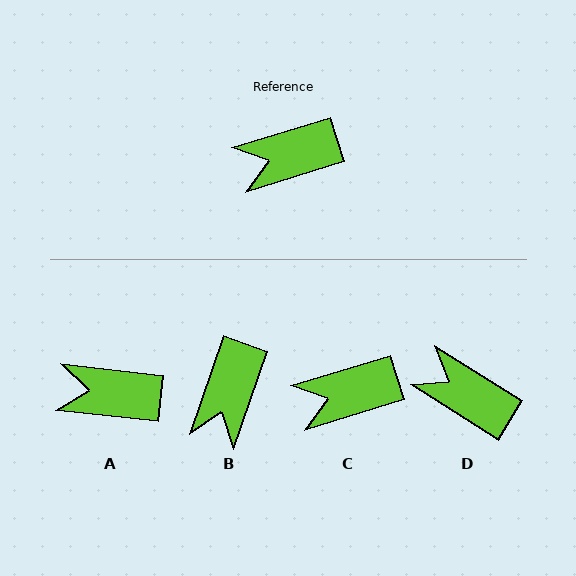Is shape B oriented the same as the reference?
No, it is off by about 54 degrees.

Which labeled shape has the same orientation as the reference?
C.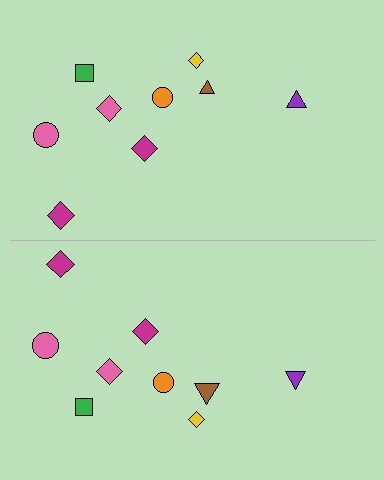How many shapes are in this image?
There are 18 shapes in this image.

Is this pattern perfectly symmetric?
No, the pattern is not perfectly symmetric. The brown triangle on the bottom side has a different size than its mirror counterpart.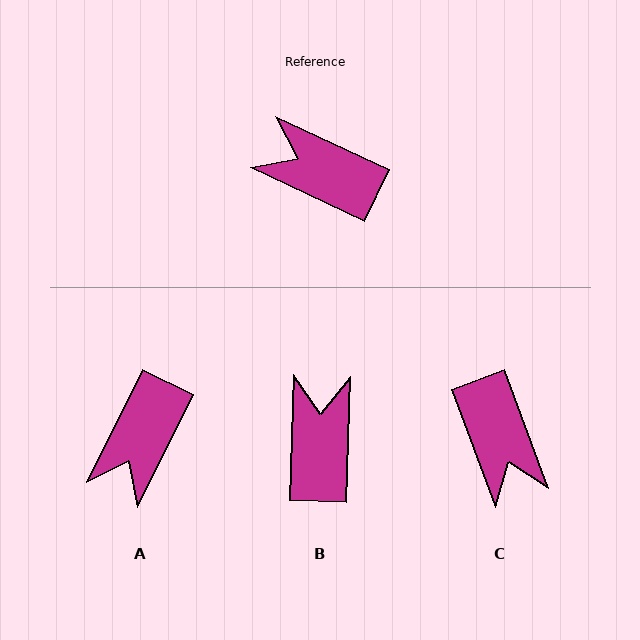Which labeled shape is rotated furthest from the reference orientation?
C, about 135 degrees away.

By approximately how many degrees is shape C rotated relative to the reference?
Approximately 135 degrees counter-clockwise.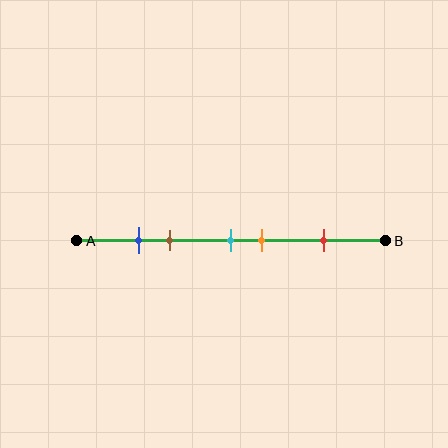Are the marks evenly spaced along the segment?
No, the marks are not evenly spaced.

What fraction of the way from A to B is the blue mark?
The blue mark is approximately 20% (0.2) of the way from A to B.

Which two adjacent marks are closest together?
The blue and brown marks are the closest adjacent pair.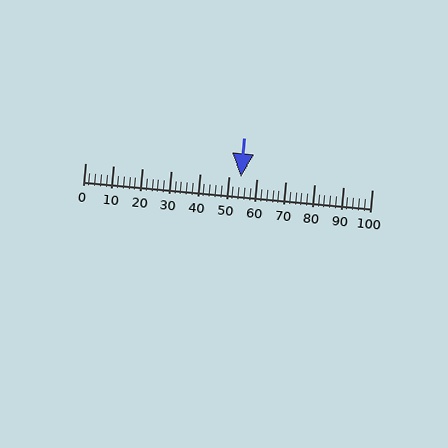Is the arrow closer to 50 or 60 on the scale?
The arrow is closer to 50.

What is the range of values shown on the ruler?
The ruler shows values from 0 to 100.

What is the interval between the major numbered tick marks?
The major tick marks are spaced 10 units apart.